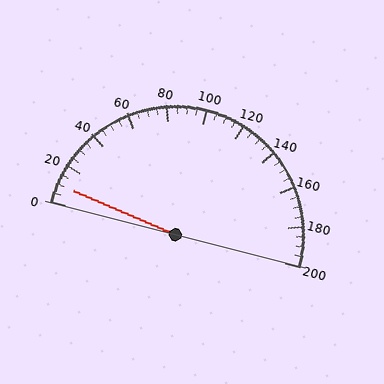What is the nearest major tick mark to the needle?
The nearest major tick mark is 0.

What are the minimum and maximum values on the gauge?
The gauge ranges from 0 to 200.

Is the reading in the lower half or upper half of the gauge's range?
The reading is in the lower half of the range (0 to 200).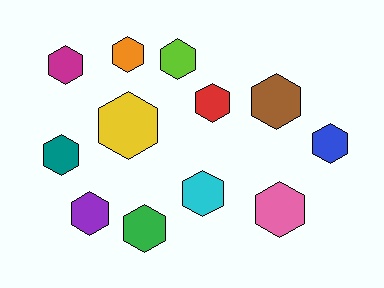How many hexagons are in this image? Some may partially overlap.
There are 12 hexagons.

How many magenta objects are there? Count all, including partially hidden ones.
There is 1 magenta object.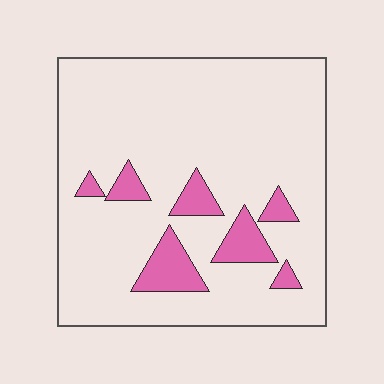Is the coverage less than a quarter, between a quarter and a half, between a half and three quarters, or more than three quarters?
Less than a quarter.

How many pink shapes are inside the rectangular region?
7.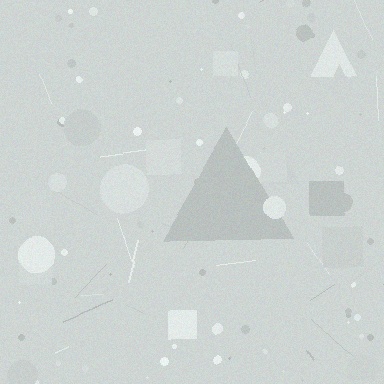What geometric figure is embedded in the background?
A triangle is embedded in the background.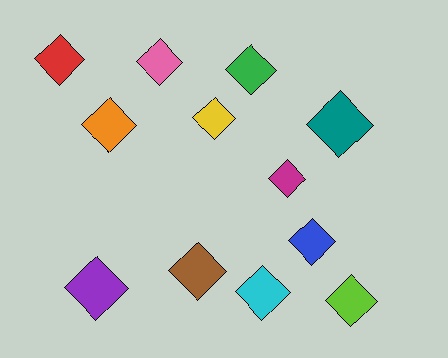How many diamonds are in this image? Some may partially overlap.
There are 12 diamonds.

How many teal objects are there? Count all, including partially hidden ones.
There is 1 teal object.